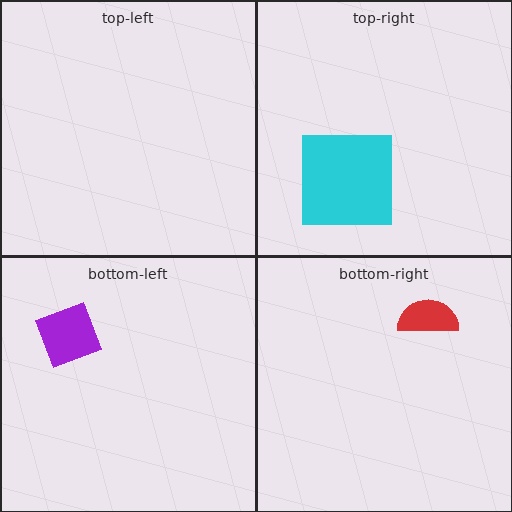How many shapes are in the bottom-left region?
1.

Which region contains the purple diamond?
The bottom-left region.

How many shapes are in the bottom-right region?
1.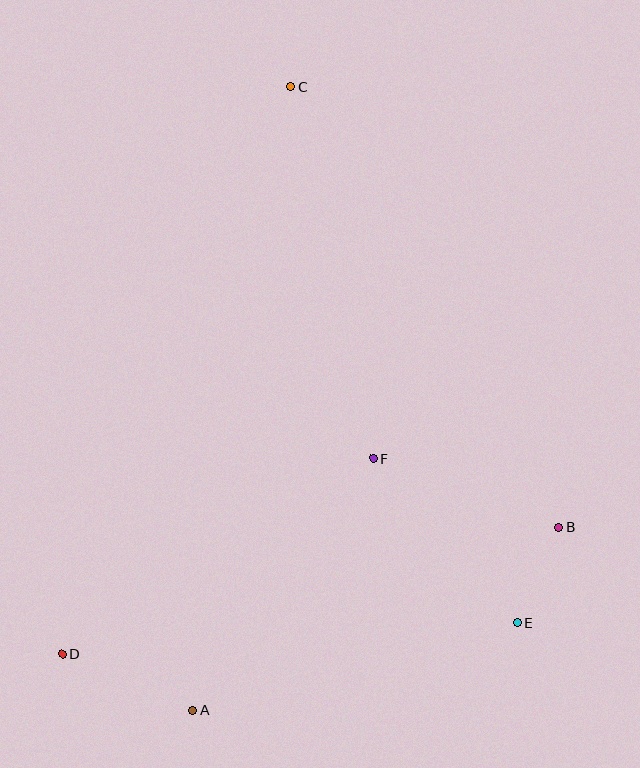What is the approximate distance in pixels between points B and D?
The distance between B and D is approximately 512 pixels.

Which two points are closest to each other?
Points B and E are closest to each other.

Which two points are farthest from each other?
Points A and C are farthest from each other.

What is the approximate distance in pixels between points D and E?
The distance between D and E is approximately 455 pixels.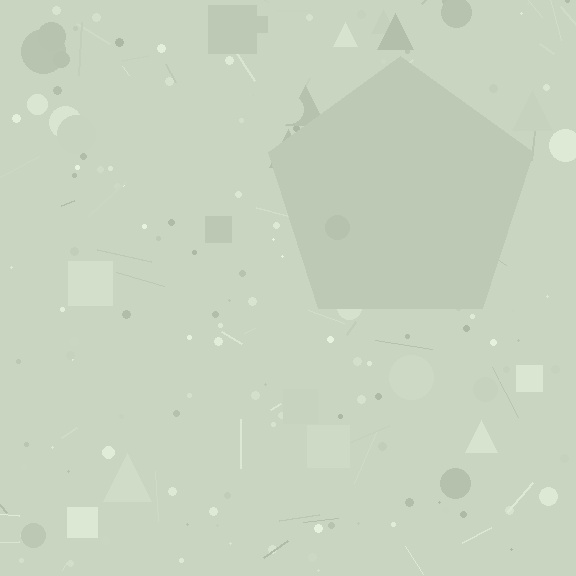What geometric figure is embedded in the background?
A pentagon is embedded in the background.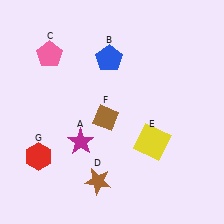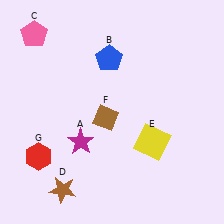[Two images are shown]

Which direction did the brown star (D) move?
The brown star (D) moved left.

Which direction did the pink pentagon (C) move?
The pink pentagon (C) moved up.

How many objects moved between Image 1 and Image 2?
2 objects moved between the two images.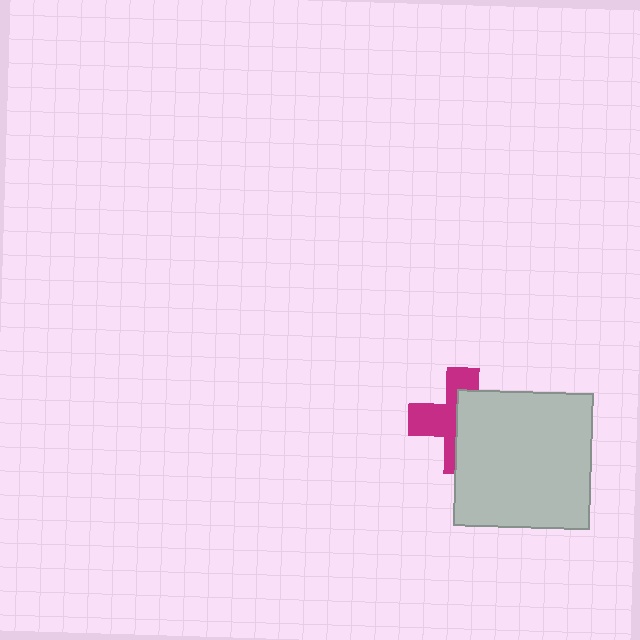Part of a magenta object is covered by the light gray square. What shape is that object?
It is a cross.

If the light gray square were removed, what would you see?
You would see the complete magenta cross.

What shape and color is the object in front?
The object in front is a light gray square.